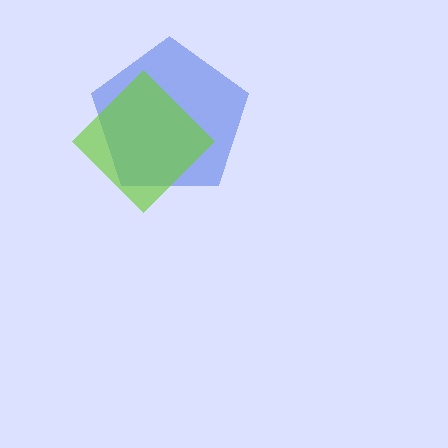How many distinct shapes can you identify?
There are 2 distinct shapes: a blue pentagon, a lime diamond.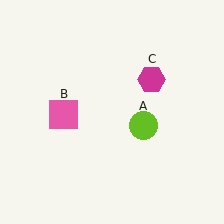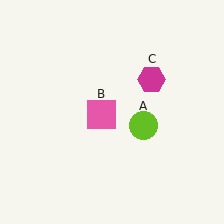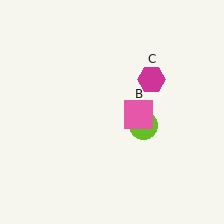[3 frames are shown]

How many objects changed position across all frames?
1 object changed position: pink square (object B).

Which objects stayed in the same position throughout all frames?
Lime circle (object A) and magenta hexagon (object C) remained stationary.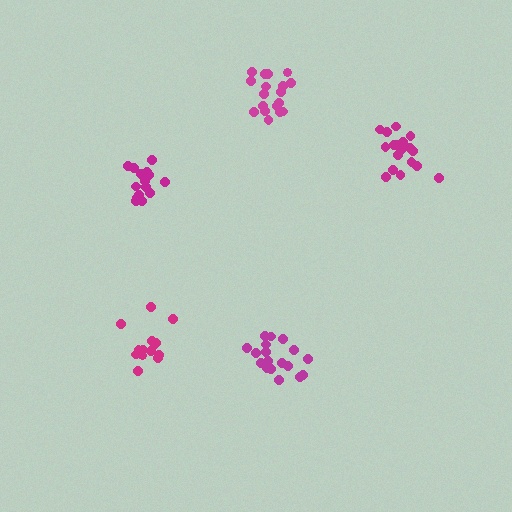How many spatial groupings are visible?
There are 5 spatial groupings.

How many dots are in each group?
Group 1: 18 dots, Group 2: 15 dots, Group 3: 18 dots, Group 4: 15 dots, Group 5: 18 dots (84 total).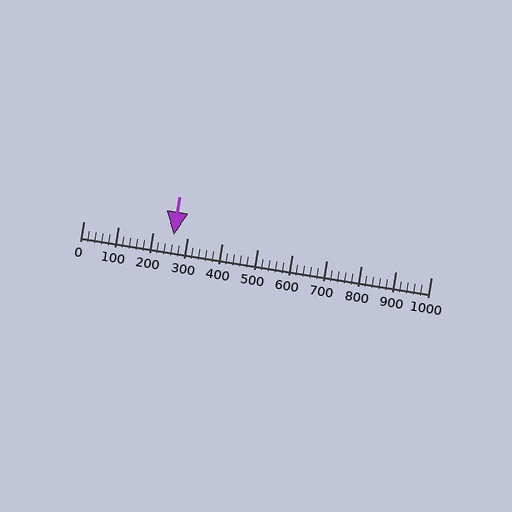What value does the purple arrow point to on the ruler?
The purple arrow points to approximately 260.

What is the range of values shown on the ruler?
The ruler shows values from 0 to 1000.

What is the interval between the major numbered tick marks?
The major tick marks are spaced 100 units apart.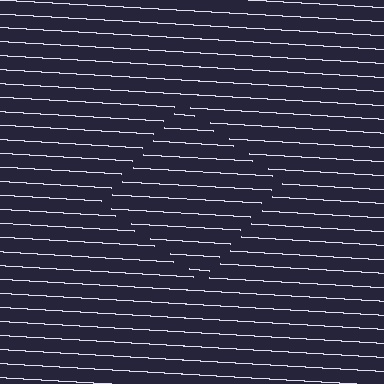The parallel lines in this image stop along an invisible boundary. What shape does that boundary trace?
An illusory square. The interior of the shape contains the same grating, shifted by half a period — the contour is defined by the phase discontinuity where line-ends from the inner and outer gratings abut.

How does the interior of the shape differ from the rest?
The interior of the shape contains the same grating, shifted by half a period — the contour is defined by the phase discontinuity where line-ends from the inner and outer gratings abut.